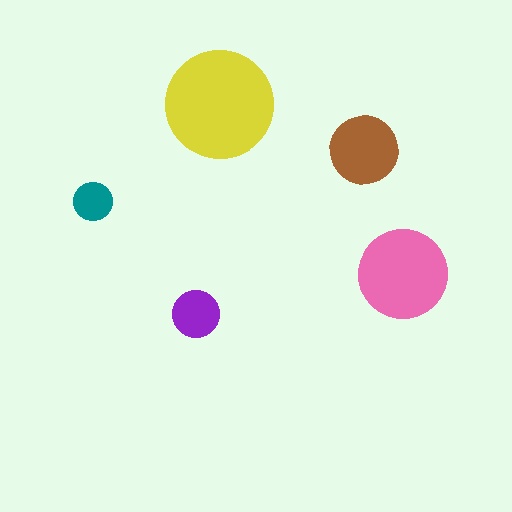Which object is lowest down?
The purple circle is bottommost.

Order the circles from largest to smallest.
the yellow one, the pink one, the brown one, the purple one, the teal one.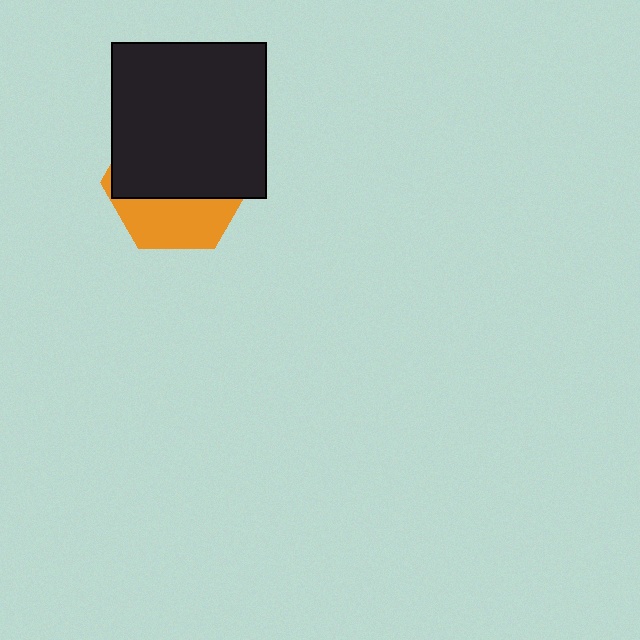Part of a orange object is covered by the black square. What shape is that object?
It is a hexagon.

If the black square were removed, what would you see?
You would see the complete orange hexagon.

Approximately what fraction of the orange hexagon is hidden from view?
Roughly 64% of the orange hexagon is hidden behind the black square.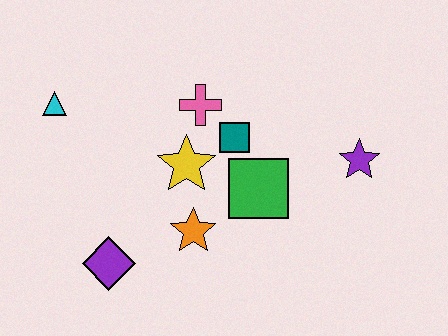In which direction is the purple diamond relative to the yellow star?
The purple diamond is below the yellow star.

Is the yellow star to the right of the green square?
No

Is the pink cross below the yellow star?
No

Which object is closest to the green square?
The teal square is closest to the green square.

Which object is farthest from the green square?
The cyan triangle is farthest from the green square.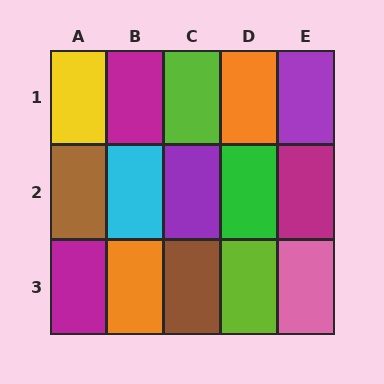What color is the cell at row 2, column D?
Green.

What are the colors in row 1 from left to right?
Yellow, magenta, lime, orange, purple.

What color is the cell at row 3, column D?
Lime.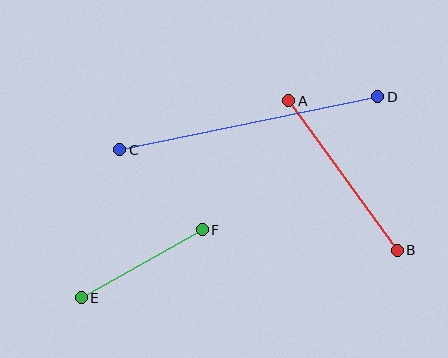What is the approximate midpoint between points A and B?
The midpoint is at approximately (343, 176) pixels.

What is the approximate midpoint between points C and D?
The midpoint is at approximately (249, 123) pixels.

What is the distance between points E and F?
The distance is approximately 139 pixels.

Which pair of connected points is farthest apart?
Points C and D are farthest apart.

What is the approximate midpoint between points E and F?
The midpoint is at approximately (142, 264) pixels.